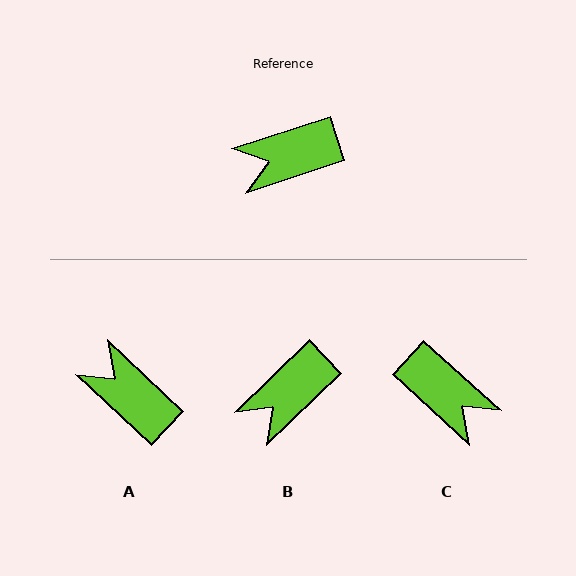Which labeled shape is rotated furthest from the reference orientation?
C, about 120 degrees away.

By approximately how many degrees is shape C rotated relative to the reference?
Approximately 120 degrees counter-clockwise.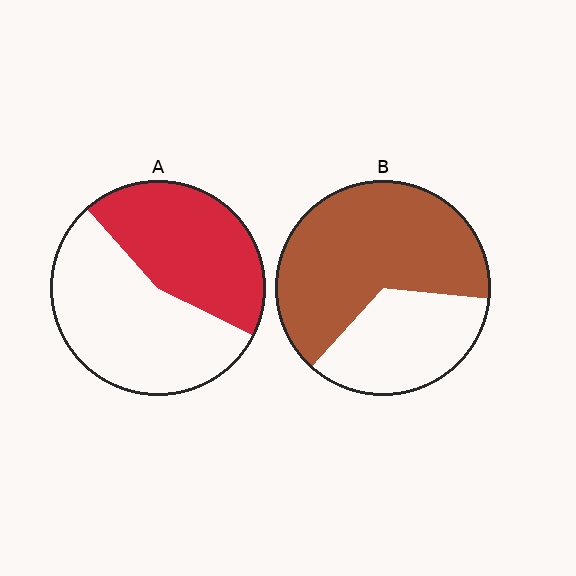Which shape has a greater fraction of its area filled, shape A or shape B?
Shape B.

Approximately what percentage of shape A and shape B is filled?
A is approximately 45% and B is approximately 65%.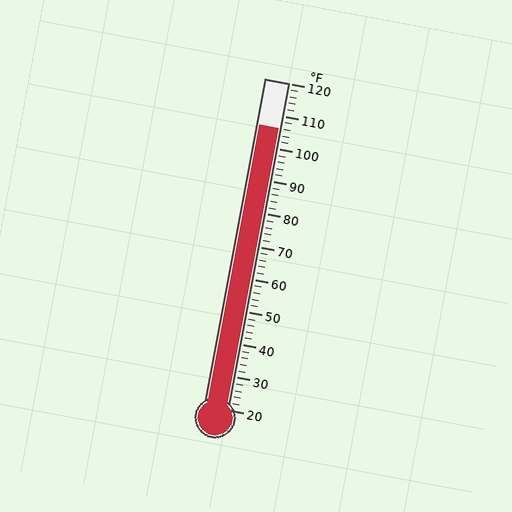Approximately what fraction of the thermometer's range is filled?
The thermometer is filled to approximately 85% of its range.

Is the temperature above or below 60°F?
The temperature is above 60°F.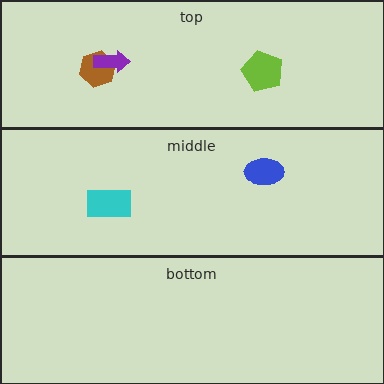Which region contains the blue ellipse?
The middle region.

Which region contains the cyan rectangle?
The middle region.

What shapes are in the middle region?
The blue ellipse, the cyan rectangle.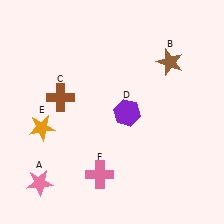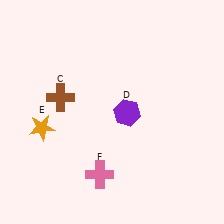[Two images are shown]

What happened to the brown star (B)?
The brown star (B) was removed in Image 2. It was in the top-right area of Image 1.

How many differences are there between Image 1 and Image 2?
There are 2 differences between the two images.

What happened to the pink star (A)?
The pink star (A) was removed in Image 2. It was in the bottom-left area of Image 1.